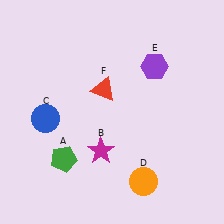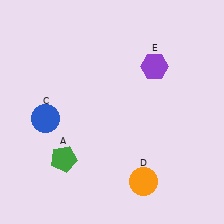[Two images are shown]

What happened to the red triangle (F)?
The red triangle (F) was removed in Image 2. It was in the top-left area of Image 1.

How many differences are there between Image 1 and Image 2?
There are 2 differences between the two images.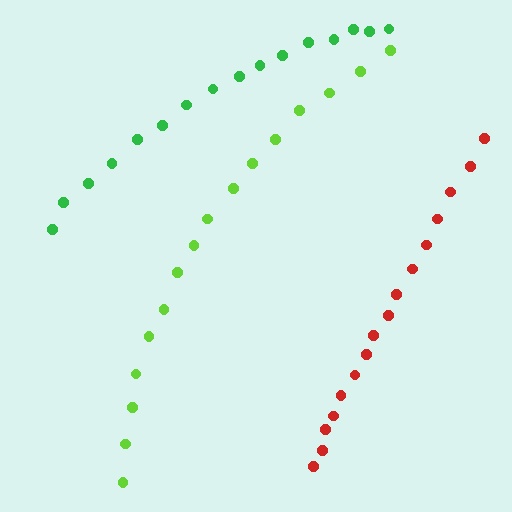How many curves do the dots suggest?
There are 3 distinct paths.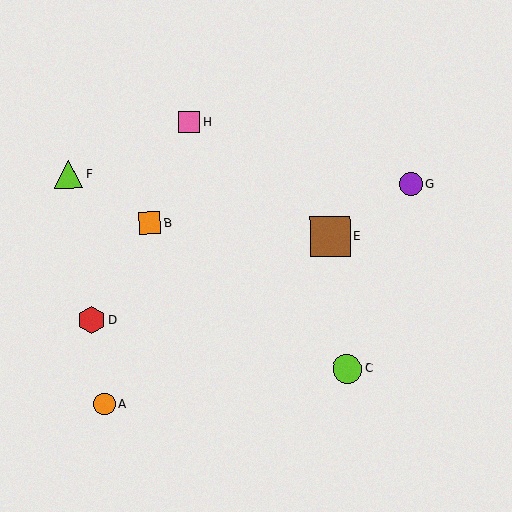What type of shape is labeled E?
Shape E is a brown square.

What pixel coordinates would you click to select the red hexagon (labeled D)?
Click at (91, 320) to select the red hexagon D.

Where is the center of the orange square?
The center of the orange square is at (149, 223).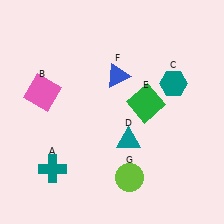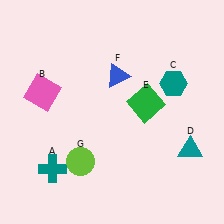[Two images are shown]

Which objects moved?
The objects that moved are: the teal triangle (D), the lime circle (G).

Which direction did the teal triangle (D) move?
The teal triangle (D) moved right.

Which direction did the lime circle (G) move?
The lime circle (G) moved left.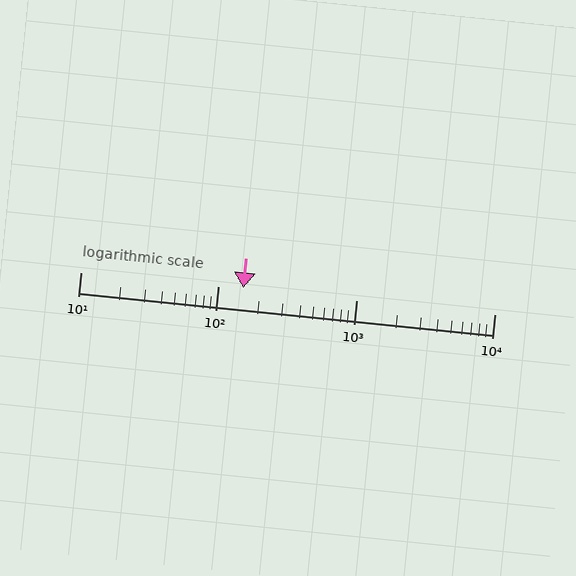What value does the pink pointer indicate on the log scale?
The pointer indicates approximately 150.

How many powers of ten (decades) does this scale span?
The scale spans 3 decades, from 10 to 10000.